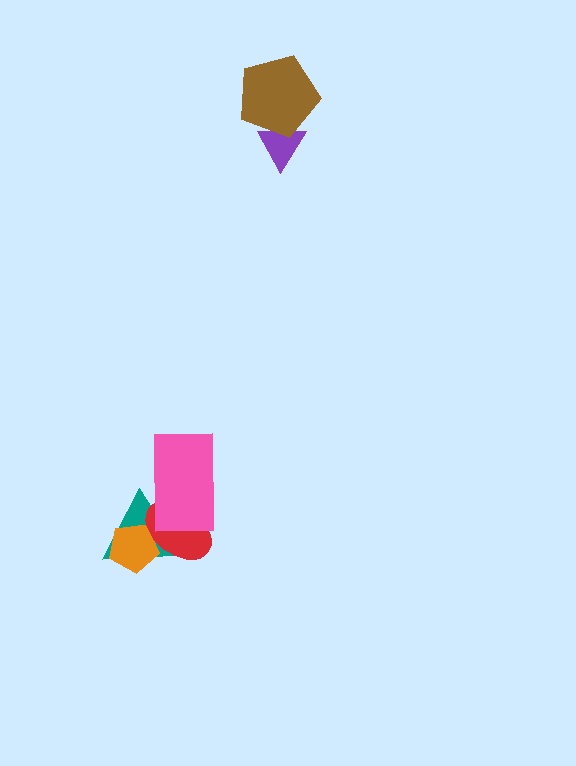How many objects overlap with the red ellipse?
3 objects overlap with the red ellipse.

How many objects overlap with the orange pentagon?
2 objects overlap with the orange pentagon.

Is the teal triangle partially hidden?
Yes, it is partially covered by another shape.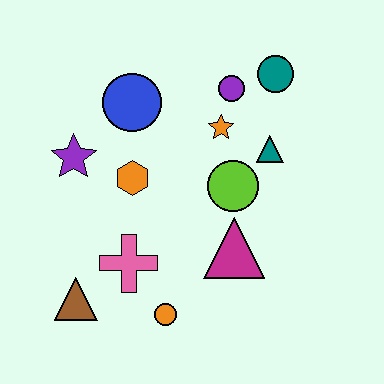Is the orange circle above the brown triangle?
No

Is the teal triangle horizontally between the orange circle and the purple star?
No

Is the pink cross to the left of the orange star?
Yes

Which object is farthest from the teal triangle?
The brown triangle is farthest from the teal triangle.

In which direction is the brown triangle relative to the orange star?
The brown triangle is below the orange star.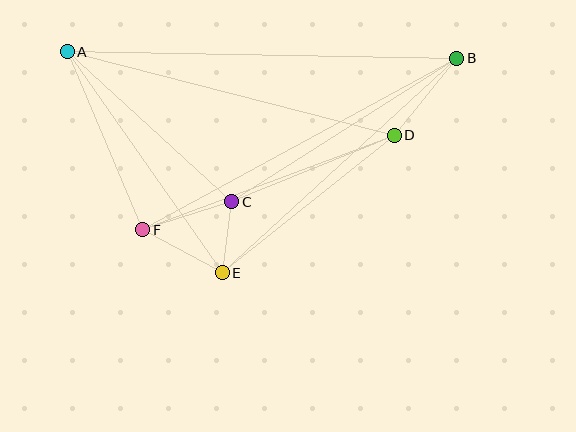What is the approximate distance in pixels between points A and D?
The distance between A and D is approximately 337 pixels.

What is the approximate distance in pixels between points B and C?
The distance between B and C is approximately 267 pixels.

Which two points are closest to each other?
Points C and E are closest to each other.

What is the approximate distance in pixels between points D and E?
The distance between D and E is approximately 220 pixels.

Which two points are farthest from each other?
Points A and B are farthest from each other.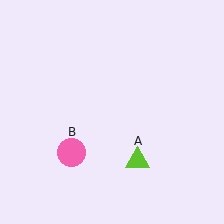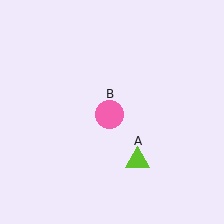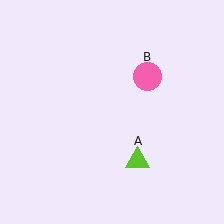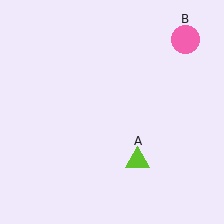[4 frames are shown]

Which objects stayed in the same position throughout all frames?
Lime triangle (object A) remained stationary.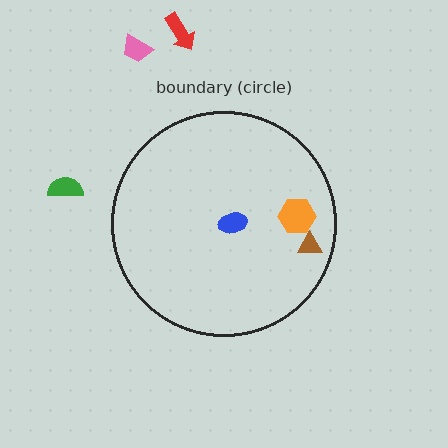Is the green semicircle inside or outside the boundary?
Outside.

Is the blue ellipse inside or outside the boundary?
Inside.